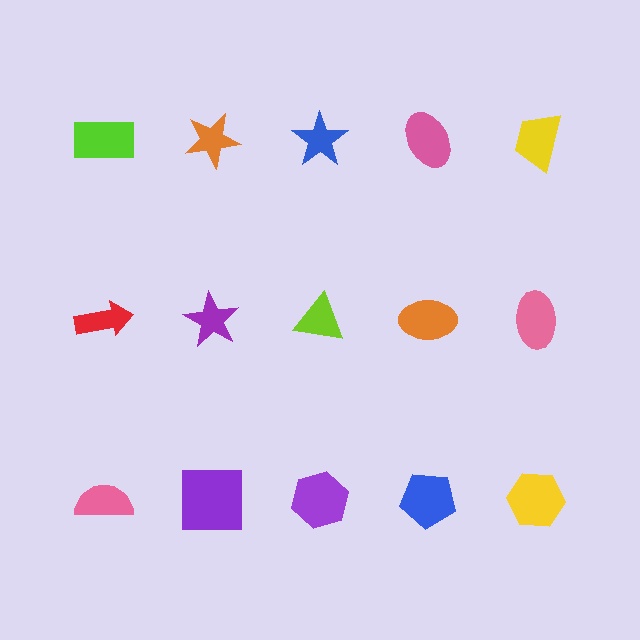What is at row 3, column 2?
A purple square.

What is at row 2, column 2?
A purple star.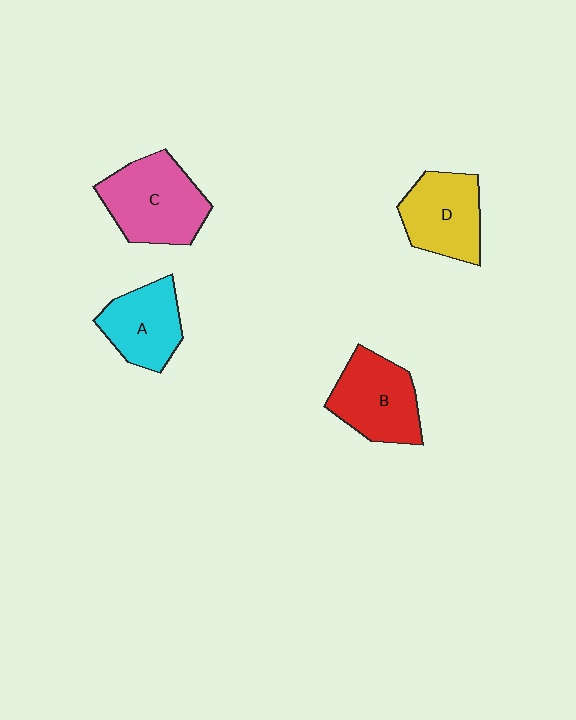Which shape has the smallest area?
Shape A (cyan).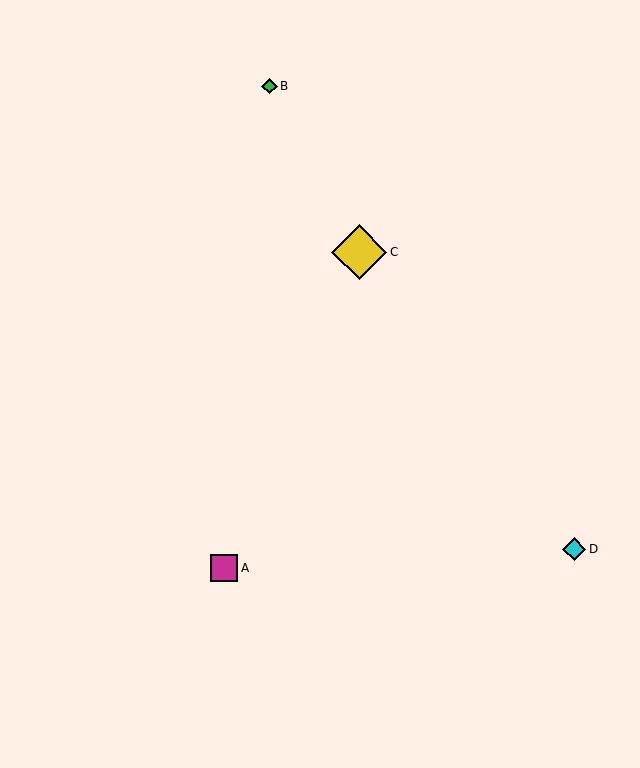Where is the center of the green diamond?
The center of the green diamond is at (269, 86).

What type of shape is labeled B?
Shape B is a green diamond.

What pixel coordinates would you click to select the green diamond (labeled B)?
Click at (269, 86) to select the green diamond B.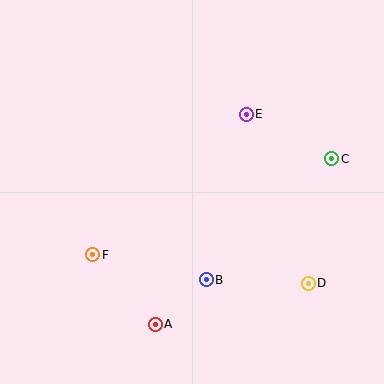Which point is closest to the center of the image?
Point B at (206, 280) is closest to the center.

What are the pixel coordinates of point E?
Point E is at (246, 114).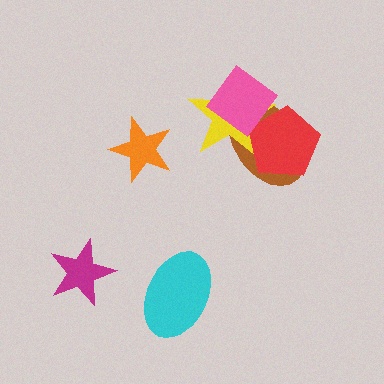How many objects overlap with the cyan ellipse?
0 objects overlap with the cyan ellipse.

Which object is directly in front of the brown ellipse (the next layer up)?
The yellow star is directly in front of the brown ellipse.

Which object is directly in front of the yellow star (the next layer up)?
The red pentagon is directly in front of the yellow star.